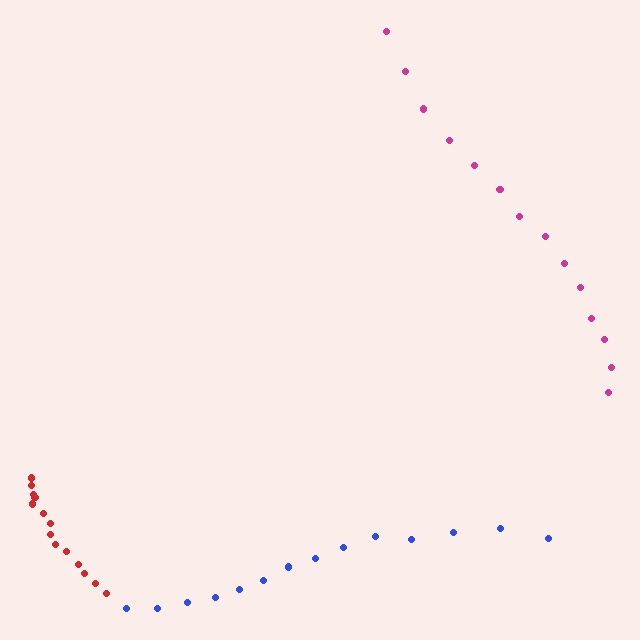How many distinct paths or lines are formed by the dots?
There are 3 distinct paths.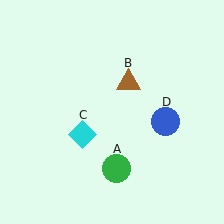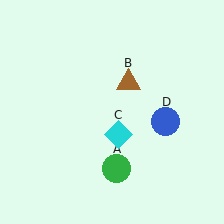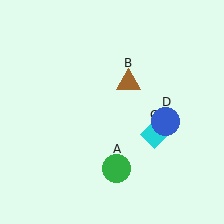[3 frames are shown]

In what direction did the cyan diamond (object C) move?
The cyan diamond (object C) moved right.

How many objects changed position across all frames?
1 object changed position: cyan diamond (object C).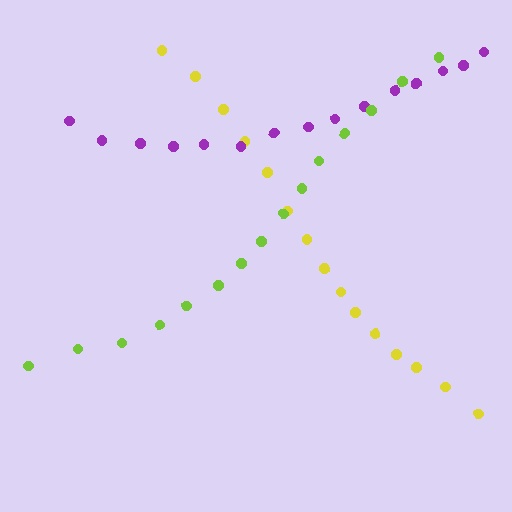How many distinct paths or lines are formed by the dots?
There are 3 distinct paths.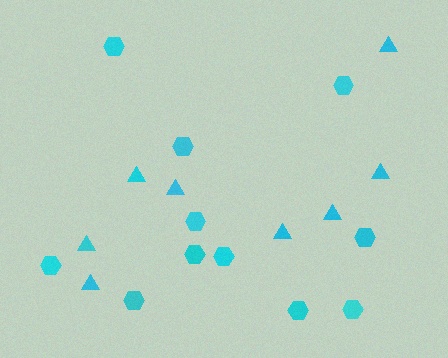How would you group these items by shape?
There are 2 groups: one group of triangles (8) and one group of hexagons (11).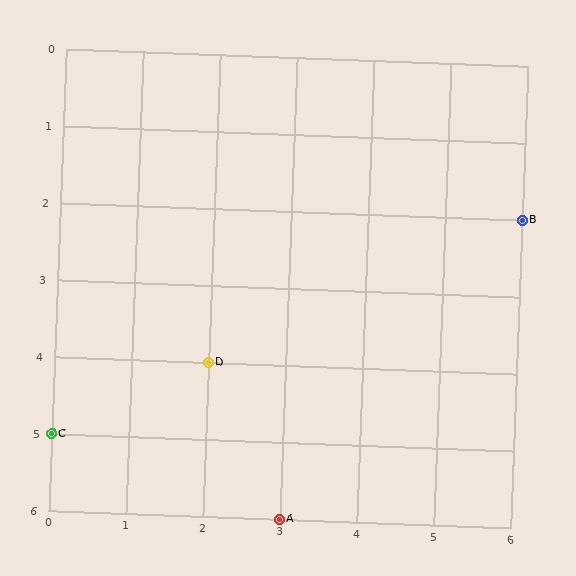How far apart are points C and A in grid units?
Points C and A are 3 columns and 1 row apart (about 3.2 grid units diagonally).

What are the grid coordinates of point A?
Point A is at grid coordinates (3, 6).